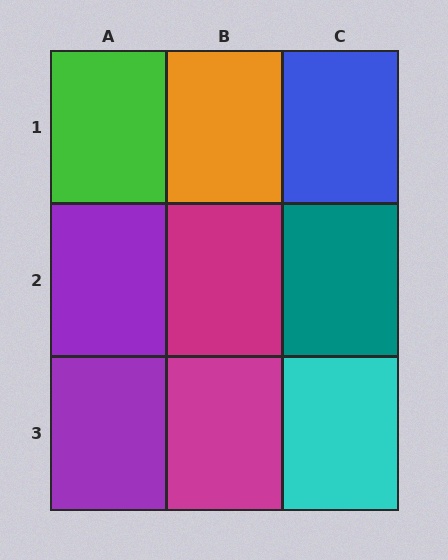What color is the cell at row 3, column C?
Cyan.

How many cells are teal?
1 cell is teal.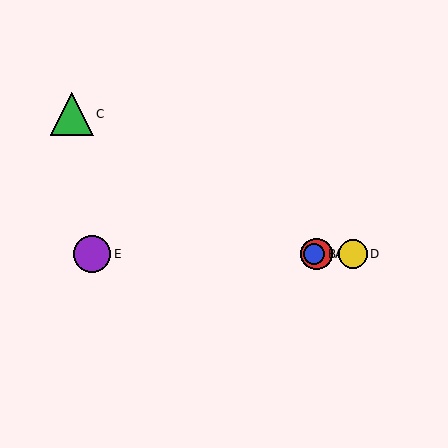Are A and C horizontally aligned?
No, A is at y≈254 and C is at y≈114.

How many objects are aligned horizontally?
4 objects (A, B, D, E) are aligned horizontally.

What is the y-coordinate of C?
Object C is at y≈114.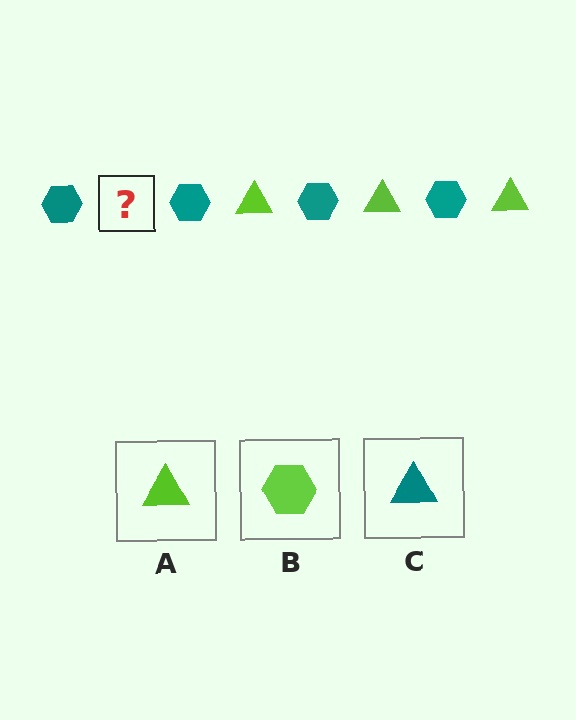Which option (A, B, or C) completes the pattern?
A.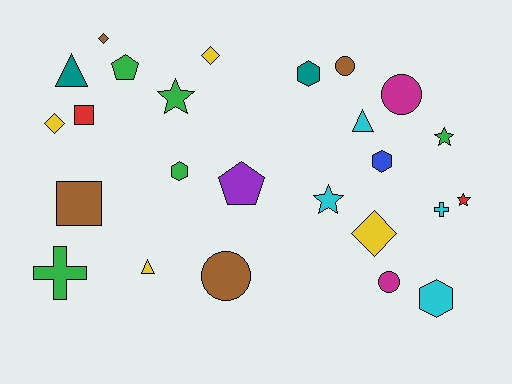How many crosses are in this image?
There are 2 crosses.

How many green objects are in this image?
There are 5 green objects.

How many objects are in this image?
There are 25 objects.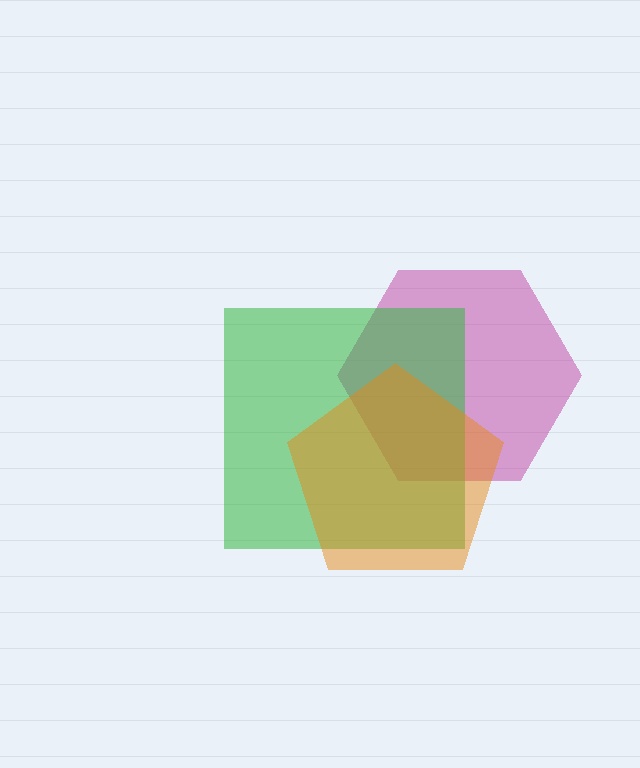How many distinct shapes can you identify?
There are 3 distinct shapes: a magenta hexagon, a green square, an orange pentagon.